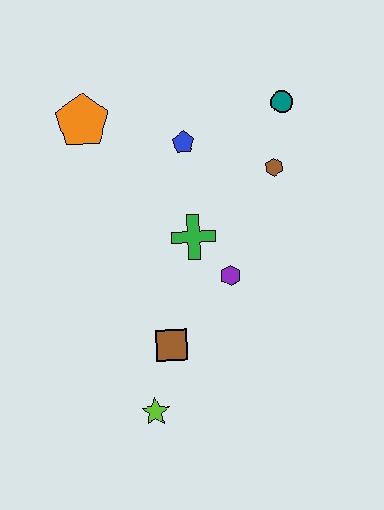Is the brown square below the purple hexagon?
Yes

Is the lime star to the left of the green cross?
Yes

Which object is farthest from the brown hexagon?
The lime star is farthest from the brown hexagon.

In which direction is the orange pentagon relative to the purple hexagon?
The orange pentagon is above the purple hexagon.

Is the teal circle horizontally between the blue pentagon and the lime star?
No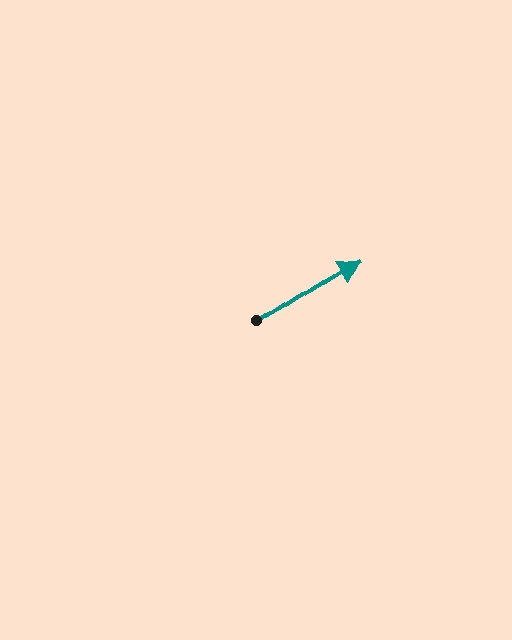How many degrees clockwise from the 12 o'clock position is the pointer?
Approximately 58 degrees.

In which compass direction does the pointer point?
Northeast.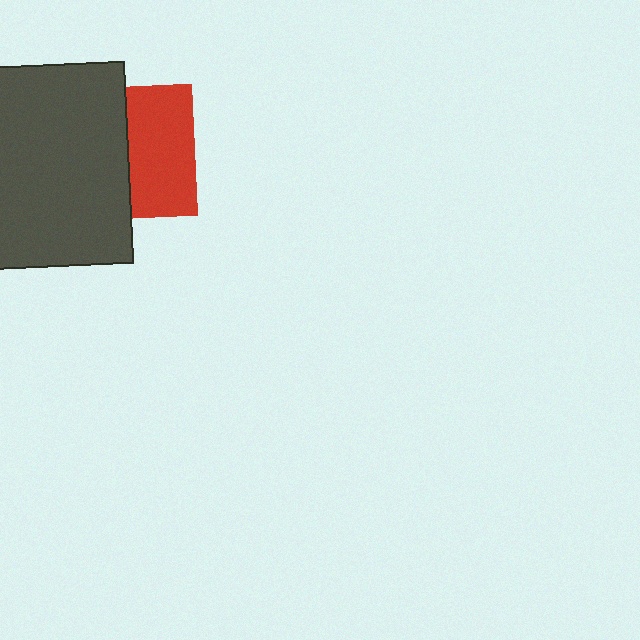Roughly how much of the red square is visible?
About half of it is visible (roughly 50%).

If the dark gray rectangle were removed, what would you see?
You would see the complete red square.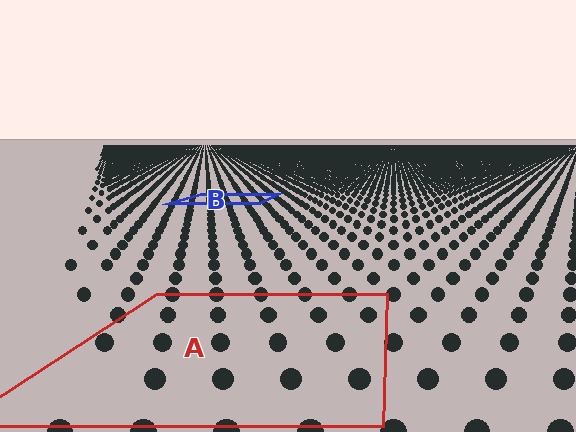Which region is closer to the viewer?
Region A is closer. The texture elements there are larger and more spread out.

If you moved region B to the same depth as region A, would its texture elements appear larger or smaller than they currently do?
They would appear larger. At a closer depth, the same texture elements are projected at a bigger on-screen size.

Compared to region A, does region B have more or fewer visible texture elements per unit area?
Region B has more texture elements per unit area — they are packed more densely because it is farther away.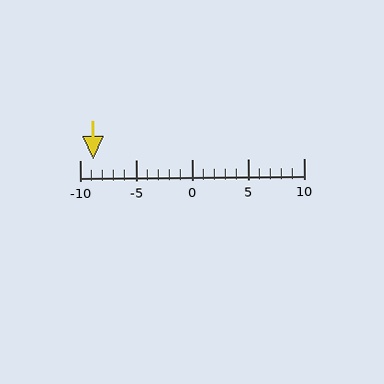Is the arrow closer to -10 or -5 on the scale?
The arrow is closer to -10.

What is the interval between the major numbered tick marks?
The major tick marks are spaced 5 units apart.